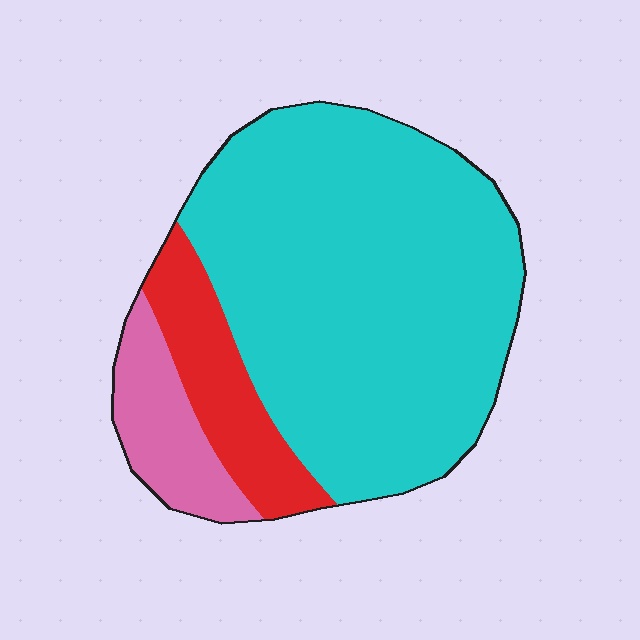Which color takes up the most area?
Cyan, at roughly 75%.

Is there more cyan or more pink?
Cyan.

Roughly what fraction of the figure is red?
Red covers about 15% of the figure.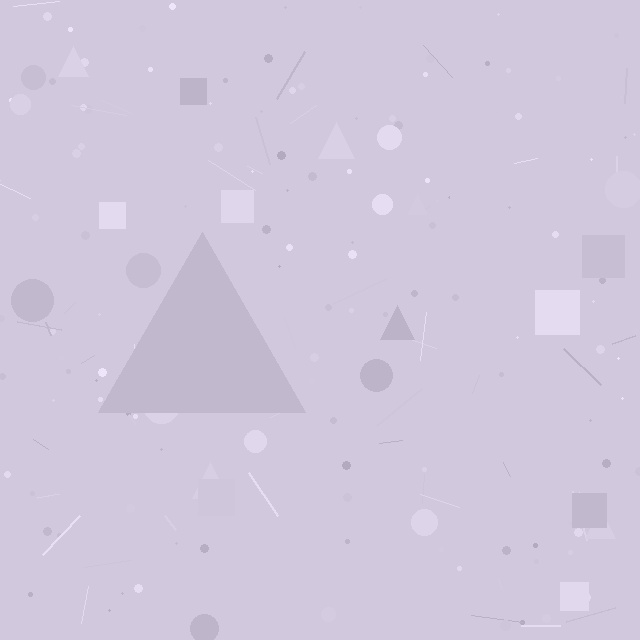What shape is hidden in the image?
A triangle is hidden in the image.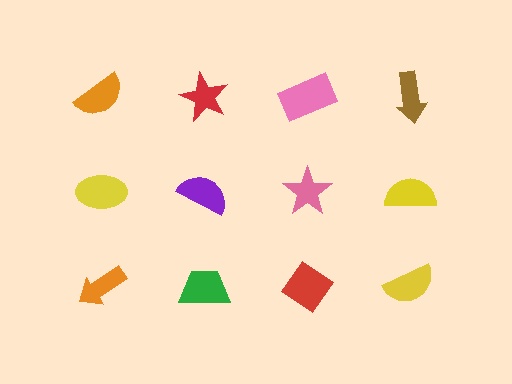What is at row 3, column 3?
A red diamond.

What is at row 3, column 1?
An orange arrow.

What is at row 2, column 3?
A pink star.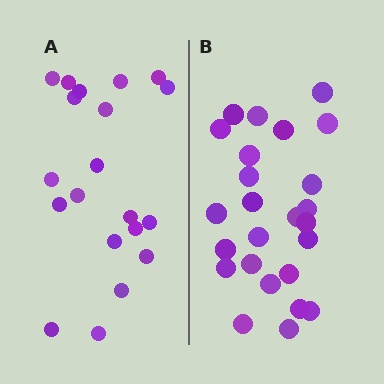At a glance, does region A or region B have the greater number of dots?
Region B (the right region) has more dots.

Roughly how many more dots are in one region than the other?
Region B has about 5 more dots than region A.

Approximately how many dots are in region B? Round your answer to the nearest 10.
About 20 dots. (The exact count is 25, which rounds to 20.)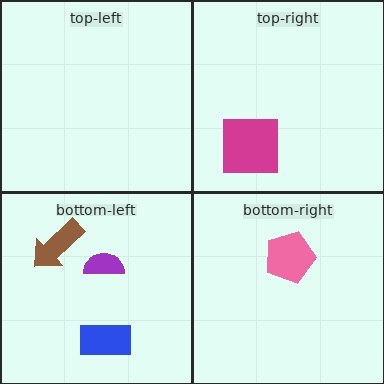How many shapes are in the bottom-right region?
1.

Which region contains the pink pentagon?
The bottom-right region.